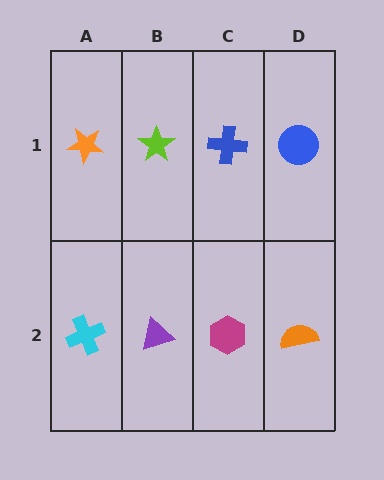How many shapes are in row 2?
4 shapes.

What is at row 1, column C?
A blue cross.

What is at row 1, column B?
A lime star.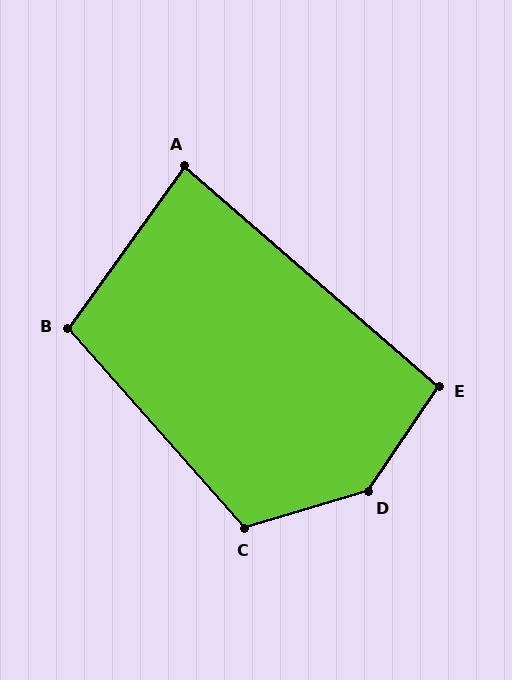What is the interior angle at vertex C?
Approximately 115 degrees (obtuse).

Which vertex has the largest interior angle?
D, at approximately 140 degrees.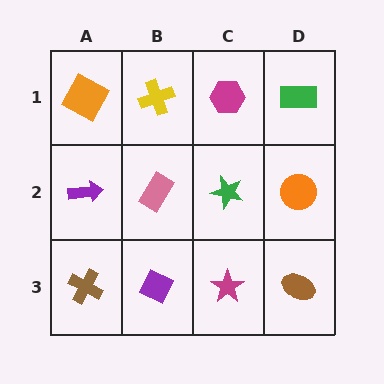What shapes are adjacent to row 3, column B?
A pink rectangle (row 2, column B), a brown cross (row 3, column A), a magenta star (row 3, column C).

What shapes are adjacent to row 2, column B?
A yellow cross (row 1, column B), a purple diamond (row 3, column B), a purple arrow (row 2, column A), a green star (row 2, column C).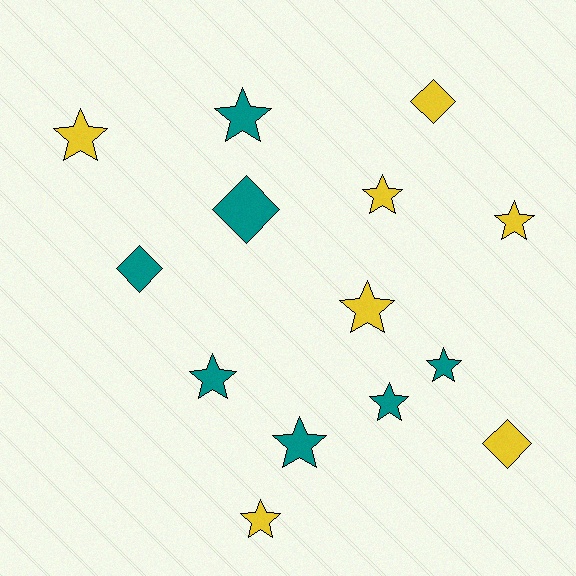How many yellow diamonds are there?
There are 2 yellow diamonds.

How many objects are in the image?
There are 14 objects.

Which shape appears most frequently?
Star, with 10 objects.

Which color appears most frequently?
Yellow, with 7 objects.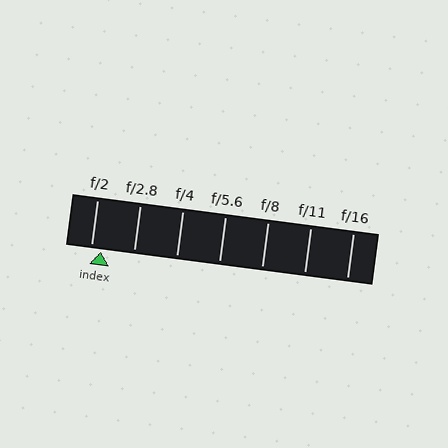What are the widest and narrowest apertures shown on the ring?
The widest aperture shown is f/2 and the narrowest is f/16.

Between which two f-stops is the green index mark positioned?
The index mark is between f/2 and f/2.8.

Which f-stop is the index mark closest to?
The index mark is closest to f/2.